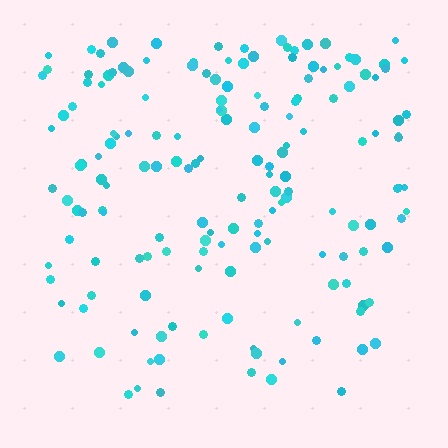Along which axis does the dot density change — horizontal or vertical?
Vertical.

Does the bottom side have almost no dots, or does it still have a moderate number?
Still a moderate number, just noticeably fewer than the top.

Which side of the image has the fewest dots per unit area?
The bottom.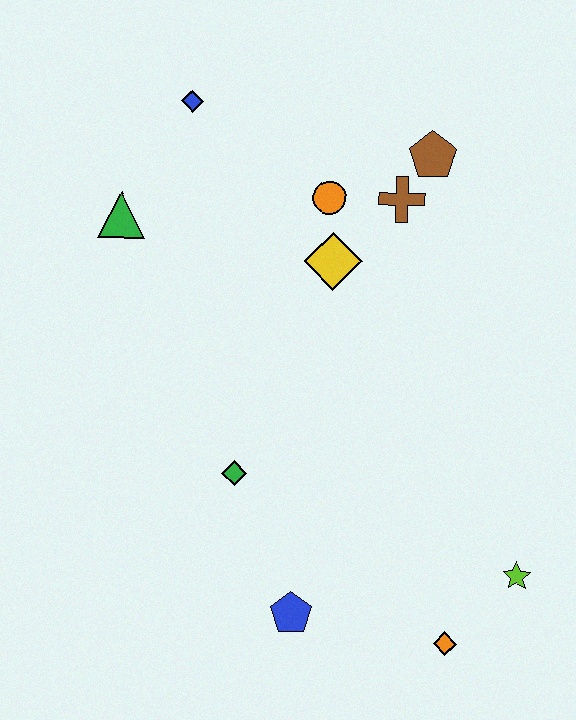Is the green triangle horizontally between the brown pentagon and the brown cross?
No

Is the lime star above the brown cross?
No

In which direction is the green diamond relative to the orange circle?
The green diamond is below the orange circle.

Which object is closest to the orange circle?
The yellow diamond is closest to the orange circle.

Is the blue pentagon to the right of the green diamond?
Yes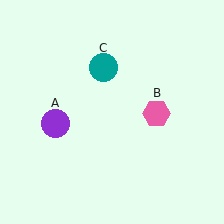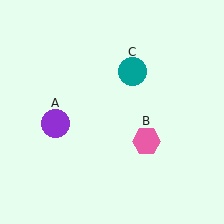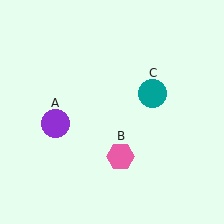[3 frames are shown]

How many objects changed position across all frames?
2 objects changed position: pink hexagon (object B), teal circle (object C).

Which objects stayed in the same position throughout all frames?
Purple circle (object A) remained stationary.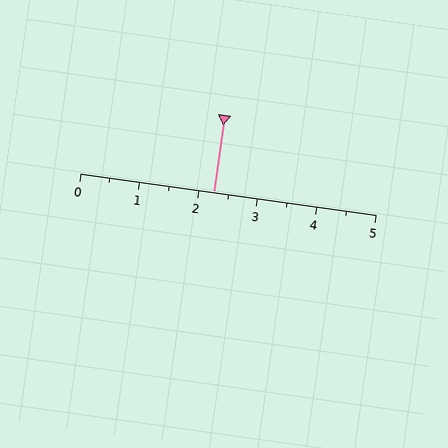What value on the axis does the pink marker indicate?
The marker indicates approximately 2.2.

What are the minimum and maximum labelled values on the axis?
The axis runs from 0 to 5.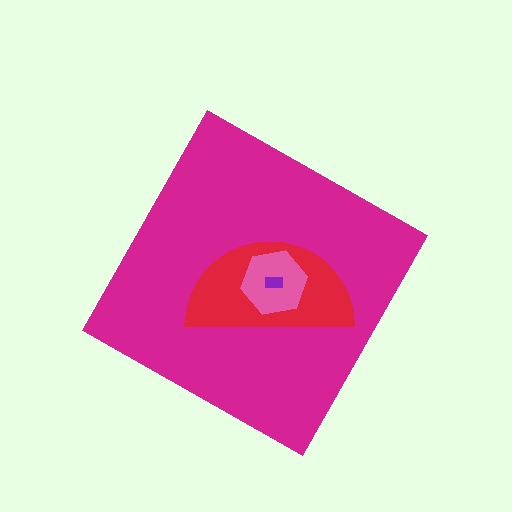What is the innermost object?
The purple rectangle.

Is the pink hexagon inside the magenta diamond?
Yes.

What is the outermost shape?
The magenta diamond.